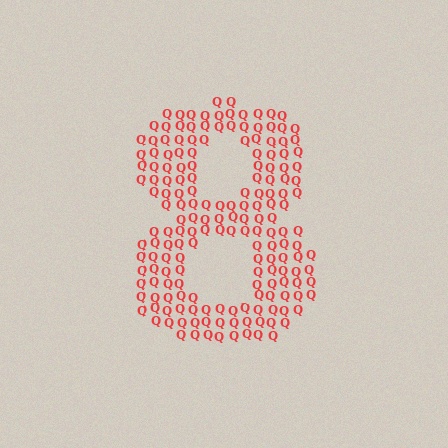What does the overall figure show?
The overall figure shows the digit 8.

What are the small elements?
The small elements are letter Q's.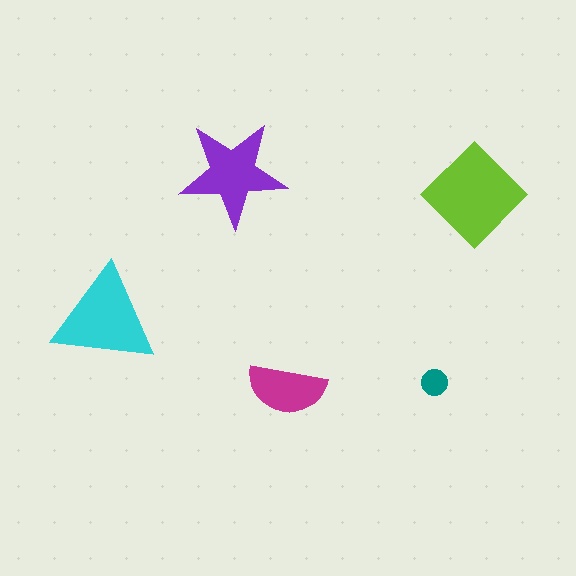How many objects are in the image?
There are 5 objects in the image.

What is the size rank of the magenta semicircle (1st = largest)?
4th.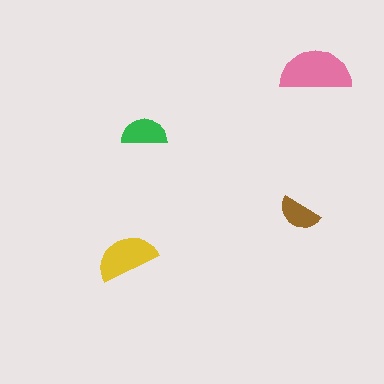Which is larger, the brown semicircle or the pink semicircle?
The pink one.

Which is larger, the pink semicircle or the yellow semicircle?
The pink one.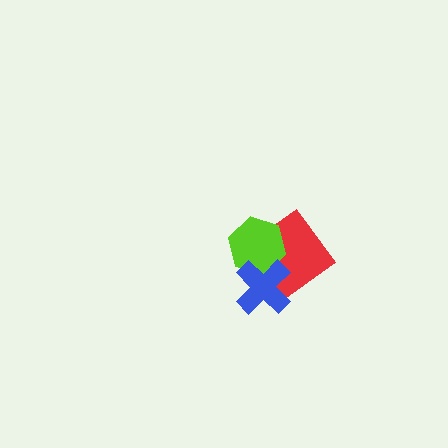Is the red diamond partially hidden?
Yes, it is partially covered by another shape.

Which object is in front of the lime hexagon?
The blue cross is in front of the lime hexagon.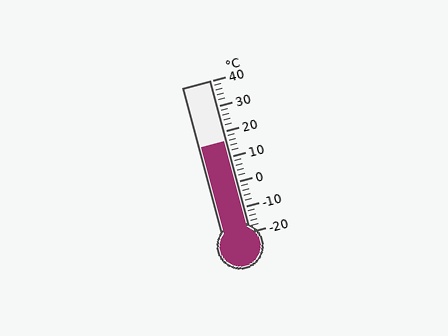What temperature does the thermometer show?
The thermometer shows approximately 16°C.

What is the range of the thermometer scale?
The thermometer scale ranges from -20°C to 40°C.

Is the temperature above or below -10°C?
The temperature is above -10°C.